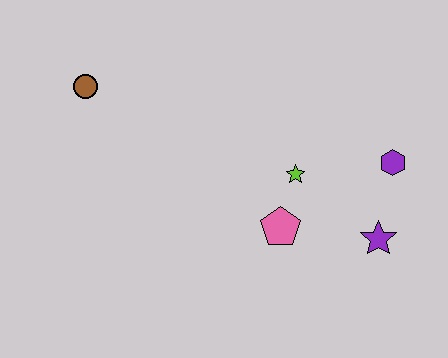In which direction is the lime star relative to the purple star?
The lime star is to the left of the purple star.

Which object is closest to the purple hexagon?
The purple star is closest to the purple hexagon.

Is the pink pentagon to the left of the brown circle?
No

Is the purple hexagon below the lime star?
No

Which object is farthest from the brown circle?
The purple star is farthest from the brown circle.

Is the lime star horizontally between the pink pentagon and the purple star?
Yes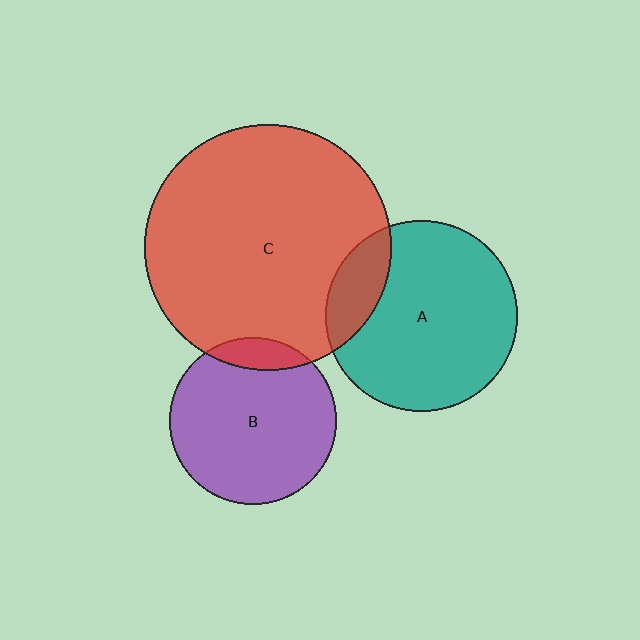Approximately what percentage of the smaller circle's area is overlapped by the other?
Approximately 10%.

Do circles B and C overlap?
Yes.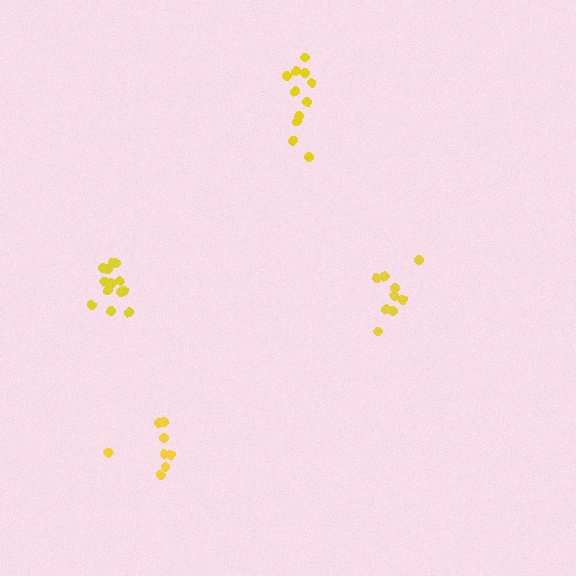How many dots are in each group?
Group 1: 9 dots, Group 2: 13 dots, Group 3: 11 dots, Group 4: 8 dots (41 total).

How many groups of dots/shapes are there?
There are 4 groups.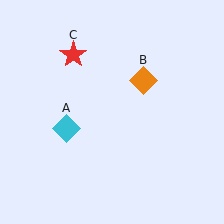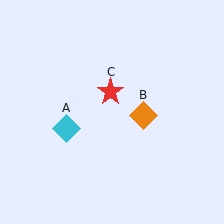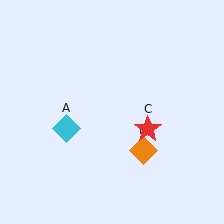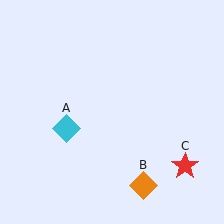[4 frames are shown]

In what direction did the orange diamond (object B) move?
The orange diamond (object B) moved down.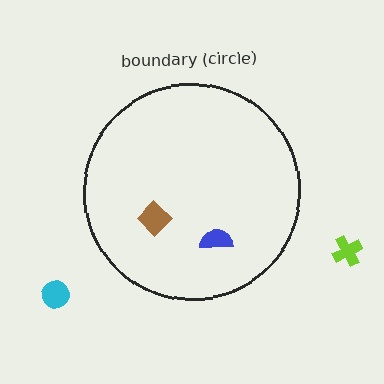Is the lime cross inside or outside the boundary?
Outside.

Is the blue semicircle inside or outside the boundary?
Inside.